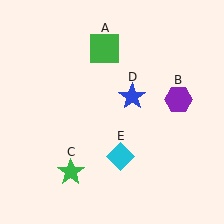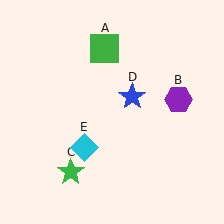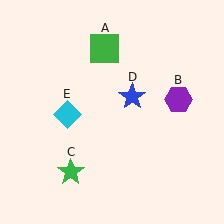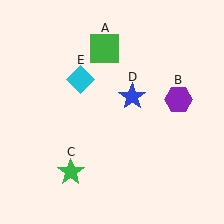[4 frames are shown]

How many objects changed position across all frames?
1 object changed position: cyan diamond (object E).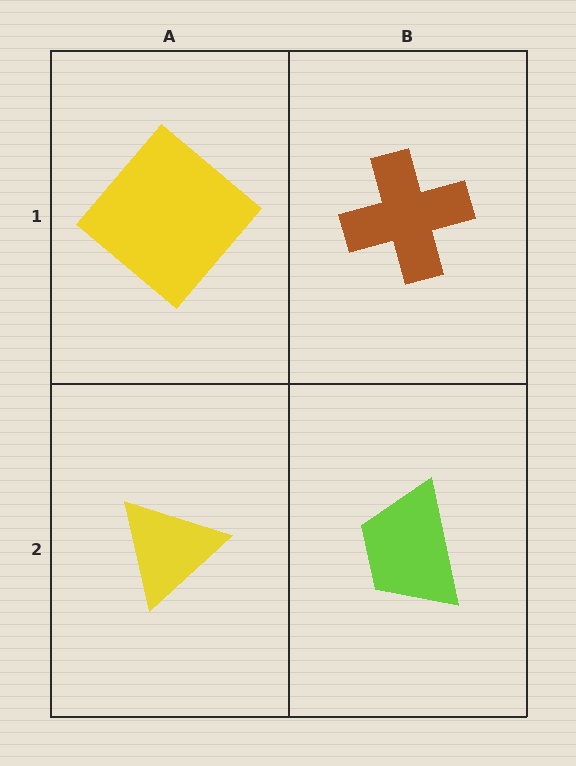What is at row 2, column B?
A lime trapezoid.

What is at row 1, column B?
A brown cross.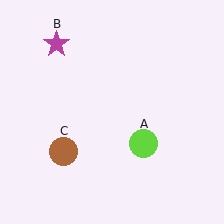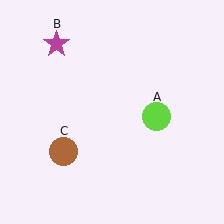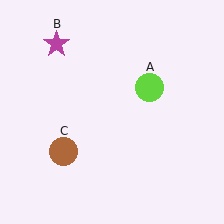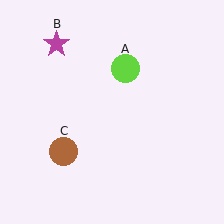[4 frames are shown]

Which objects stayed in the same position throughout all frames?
Magenta star (object B) and brown circle (object C) remained stationary.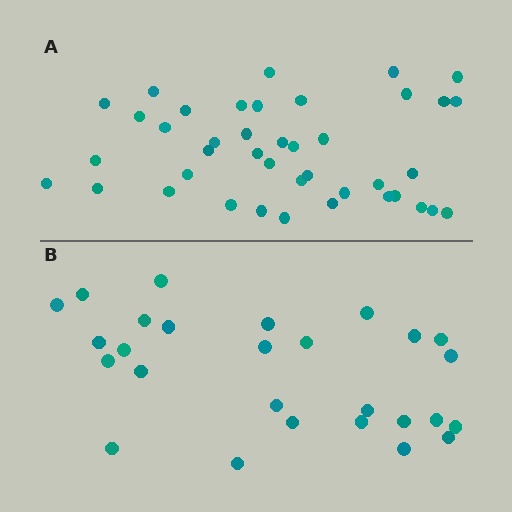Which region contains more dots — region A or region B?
Region A (the top region) has more dots.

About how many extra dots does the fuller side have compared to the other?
Region A has approximately 15 more dots than region B.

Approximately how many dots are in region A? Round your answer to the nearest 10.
About 40 dots. (The exact count is 41, which rounds to 40.)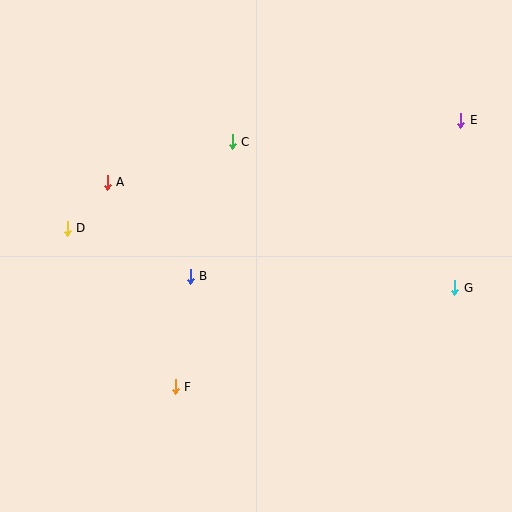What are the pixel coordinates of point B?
Point B is at (190, 276).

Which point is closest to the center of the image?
Point B at (190, 276) is closest to the center.